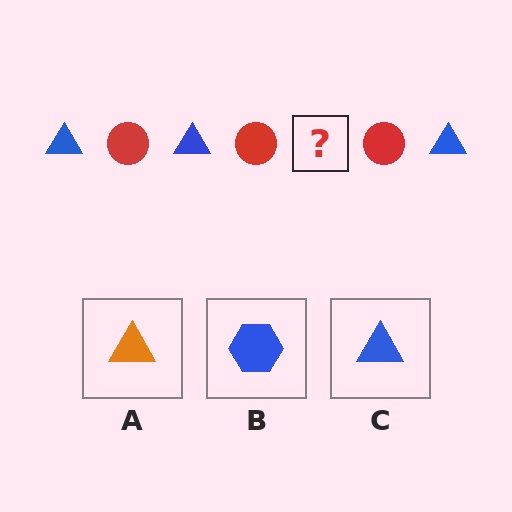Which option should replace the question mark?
Option C.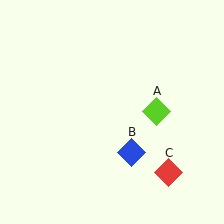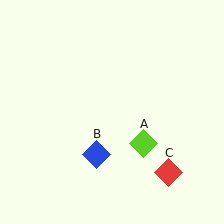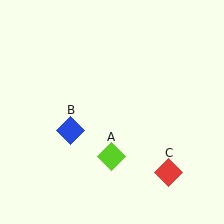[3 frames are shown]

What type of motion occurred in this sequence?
The lime diamond (object A), blue diamond (object B) rotated clockwise around the center of the scene.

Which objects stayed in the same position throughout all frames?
Red diamond (object C) remained stationary.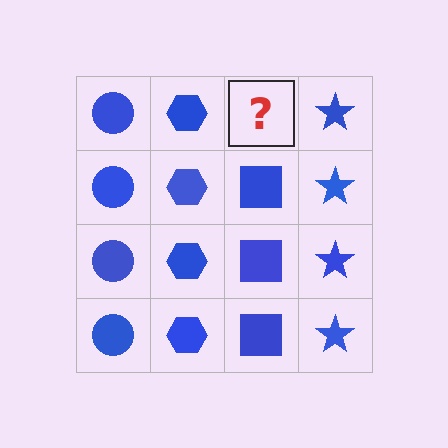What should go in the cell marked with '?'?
The missing cell should contain a blue square.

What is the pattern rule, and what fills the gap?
The rule is that each column has a consistent shape. The gap should be filled with a blue square.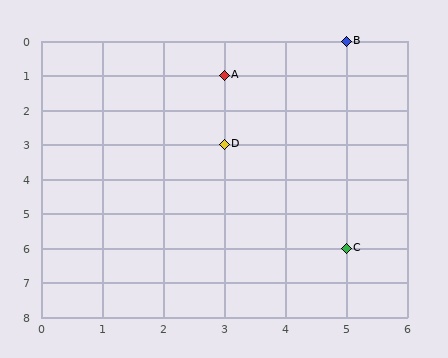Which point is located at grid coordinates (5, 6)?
Point C is at (5, 6).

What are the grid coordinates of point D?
Point D is at grid coordinates (3, 3).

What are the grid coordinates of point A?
Point A is at grid coordinates (3, 1).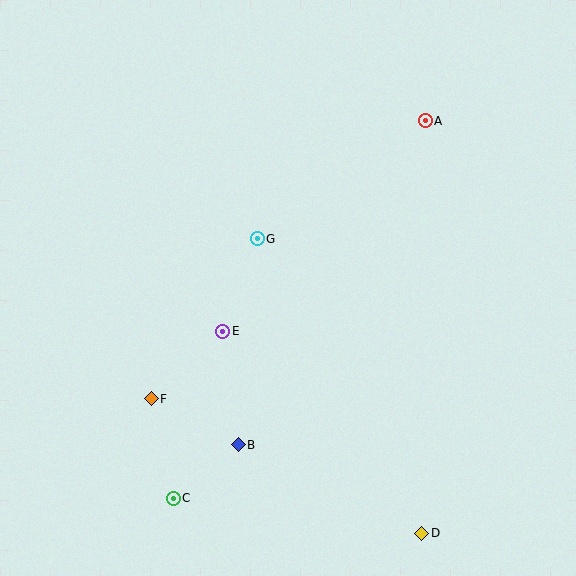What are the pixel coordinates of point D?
Point D is at (422, 533).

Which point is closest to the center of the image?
Point G at (257, 239) is closest to the center.